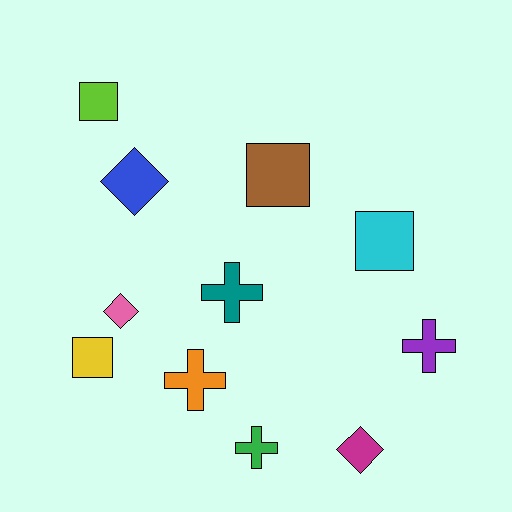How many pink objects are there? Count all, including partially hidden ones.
There is 1 pink object.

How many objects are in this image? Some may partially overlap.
There are 11 objects.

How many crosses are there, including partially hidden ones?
There are 4 crosses.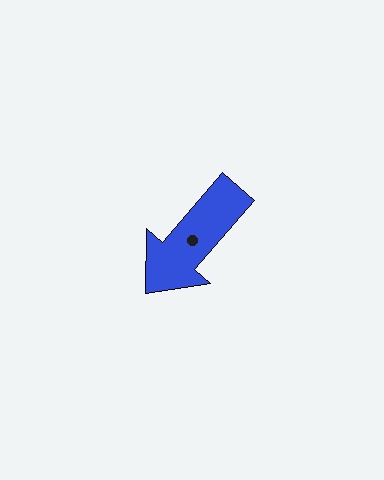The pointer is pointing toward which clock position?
Roughly 7 o'clock.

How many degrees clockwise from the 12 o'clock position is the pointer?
Approximately 221 degrees.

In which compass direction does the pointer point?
Southwest.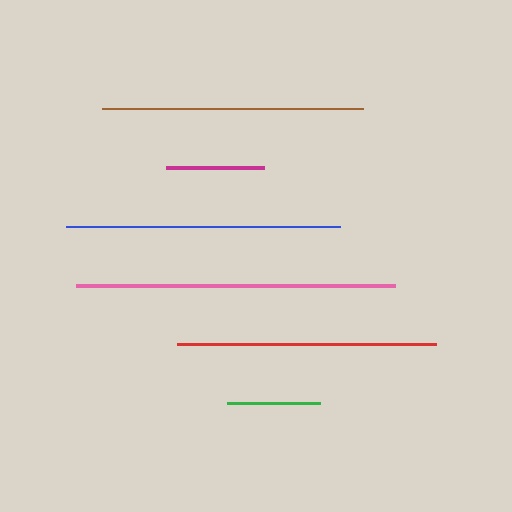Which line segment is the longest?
The pink line is the longest at approximately 319 pixels.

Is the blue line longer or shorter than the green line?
The blue line is longer than the green line.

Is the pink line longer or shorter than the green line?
The pink line is longer than the green line.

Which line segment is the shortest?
The green line is the shortest at approximately 92 pixels.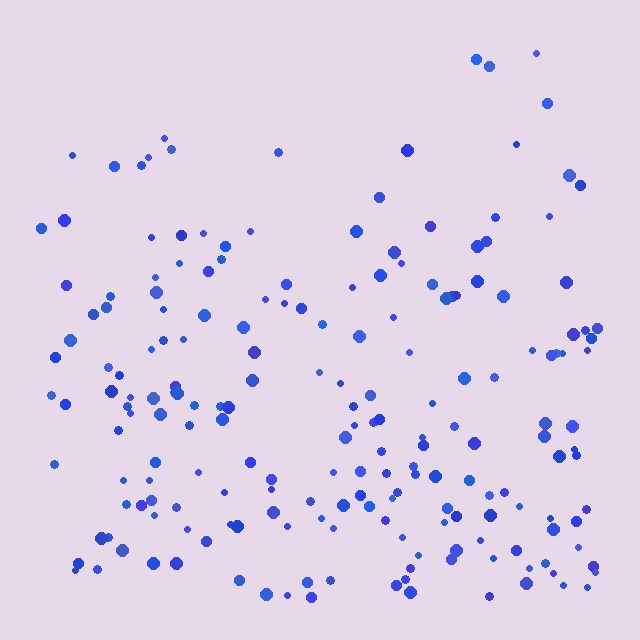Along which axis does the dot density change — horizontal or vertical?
Vertical.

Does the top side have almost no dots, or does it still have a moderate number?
Still a moderate number, just noticeably fewer than the bottom.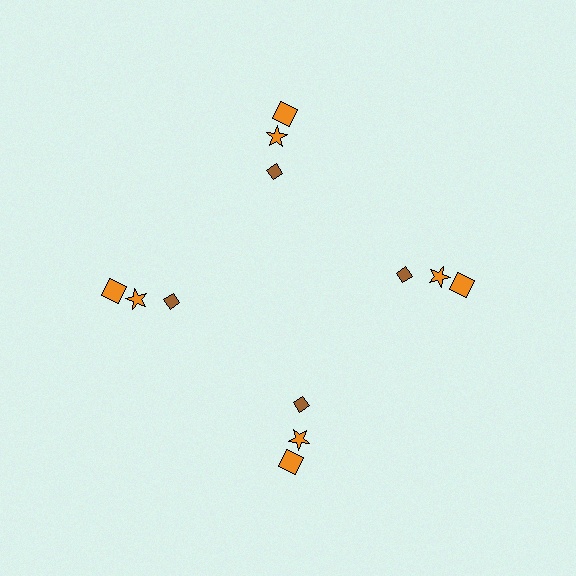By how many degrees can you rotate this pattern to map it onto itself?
The pattern maps onto itself every 90 degrees of rotation.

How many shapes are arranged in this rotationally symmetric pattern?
There are 12 shapes, arranged in 4 groups of 3.